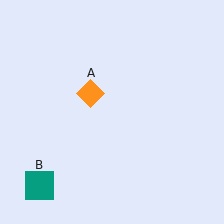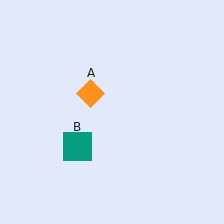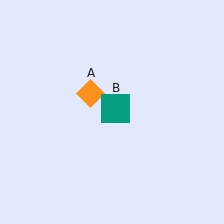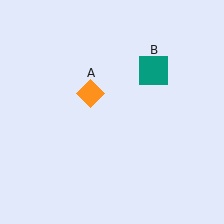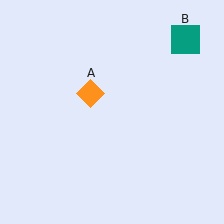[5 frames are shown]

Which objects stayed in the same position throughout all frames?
Orange diamond (object A) remained stationary.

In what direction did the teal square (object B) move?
The teal square (object B) moved up and to the right.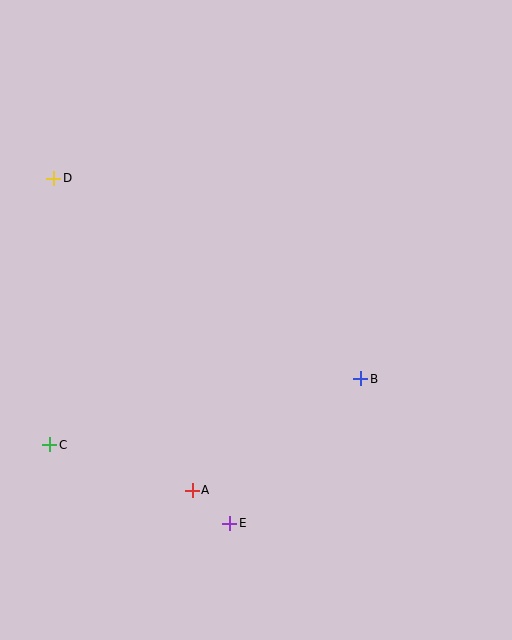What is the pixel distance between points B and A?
The distance between B and A is 202 pixels.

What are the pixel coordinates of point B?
Point B is at (361, 379).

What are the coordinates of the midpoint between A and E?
The midpoint between A and E is at (211, 507).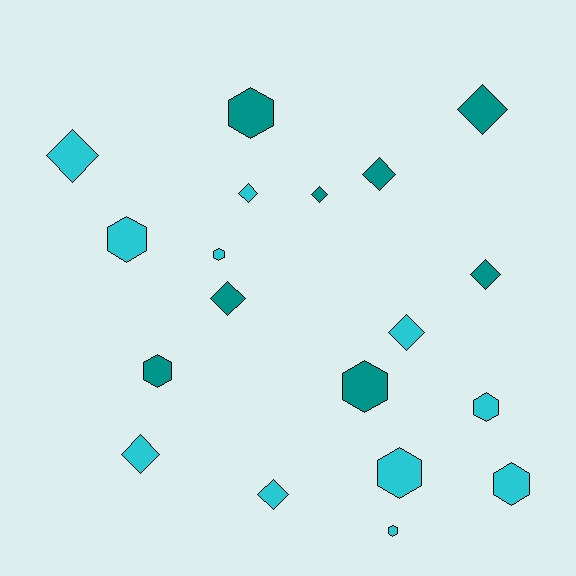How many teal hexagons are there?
There are 3 teal hexagons.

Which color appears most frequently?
Cyan, with 11 objects.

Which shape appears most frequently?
Diamond, with 10 objects.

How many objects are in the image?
There are 19 objects.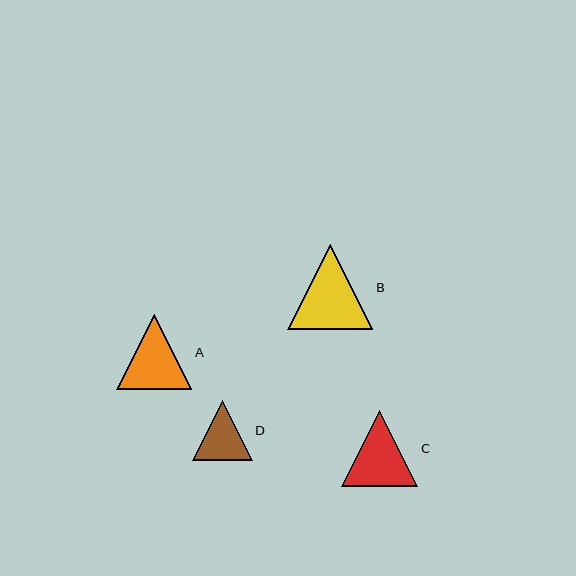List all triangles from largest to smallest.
From largest to smallest: B, C, A, D.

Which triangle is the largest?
Triangle B is the largest with a size of approximately 86 pixels.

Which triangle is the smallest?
Triangle D is the smallest with a size of approximately 60 pixels.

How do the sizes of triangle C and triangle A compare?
Triangle C and triangle A are approximately the same size.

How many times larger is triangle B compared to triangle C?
Triangle B is approximately 1.1 times the size of triangle C.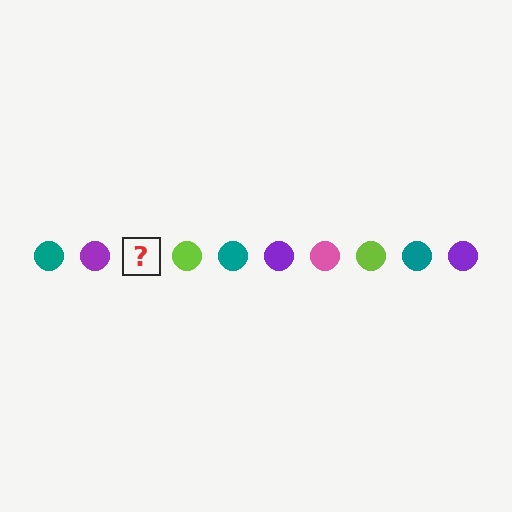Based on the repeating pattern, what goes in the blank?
The blank should be a pink circle.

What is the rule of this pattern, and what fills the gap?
The rule is that the pattern cycles through teal, purple, pink, lime circles. The gap should be filled with a pink circle.